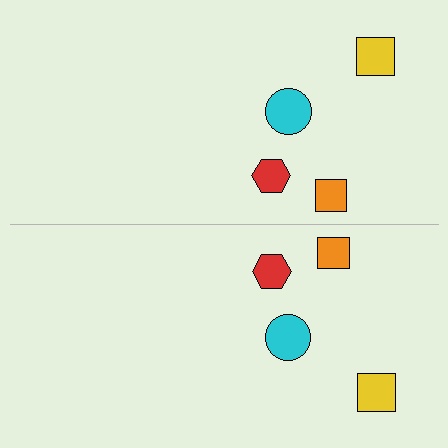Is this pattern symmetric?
Yes, this pattern has bilateral (reflection) symmetry.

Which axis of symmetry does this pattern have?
The pattern has a horizontal axis of symmetry running through the center of the image.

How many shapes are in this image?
There are 8 shapes in this image.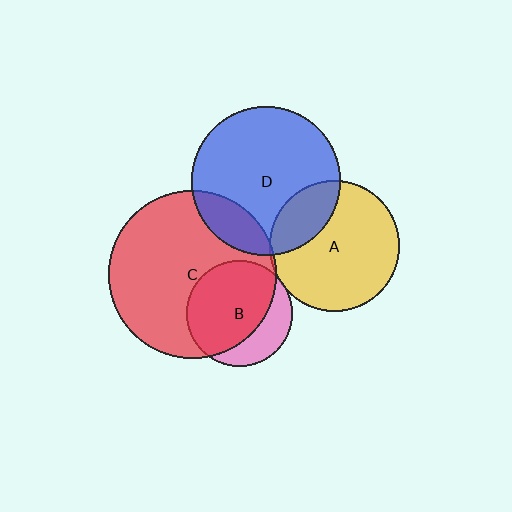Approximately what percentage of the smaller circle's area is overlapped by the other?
Approximately 70%.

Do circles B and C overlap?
Yes.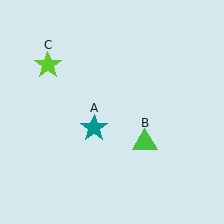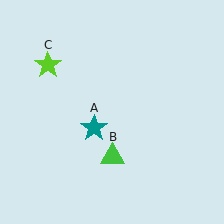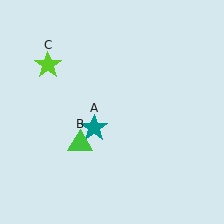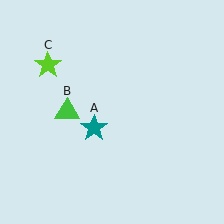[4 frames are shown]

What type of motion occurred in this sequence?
The green triangle (object B) rotated clockwise around the center of the scene.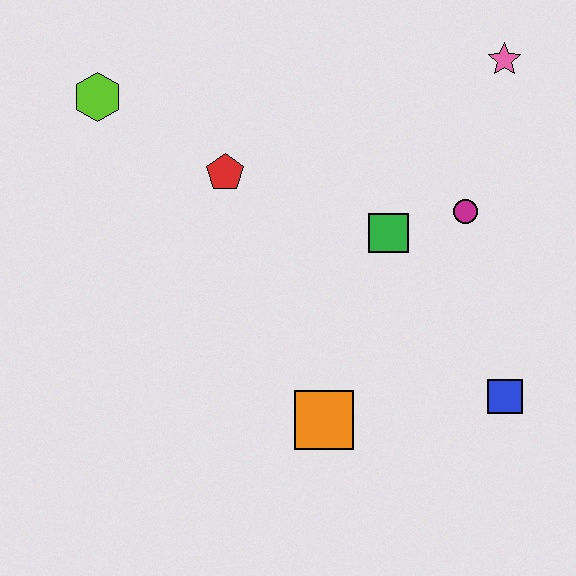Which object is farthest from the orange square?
The pink star is farthest from the orange square.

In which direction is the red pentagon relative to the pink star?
The red pentagon is to the left of the pink star.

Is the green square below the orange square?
No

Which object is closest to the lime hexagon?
The red pentagon is closest to the lime hexagon.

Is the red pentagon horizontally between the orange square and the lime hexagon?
Yes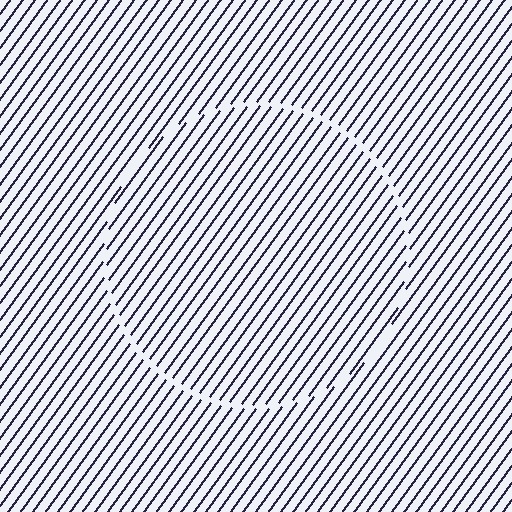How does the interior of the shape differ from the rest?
The interior of the shape contains the same grating, shifted by half a period — the contour is defined by the phase discontinuity where line-ends from the inner and outer gratings abut.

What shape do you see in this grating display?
An illusory circle. The interior of the shape contains the same grating, shifted by half a period — the contour is defined by the phase discontinuity where line-ends from the inner and outer gratings abut.